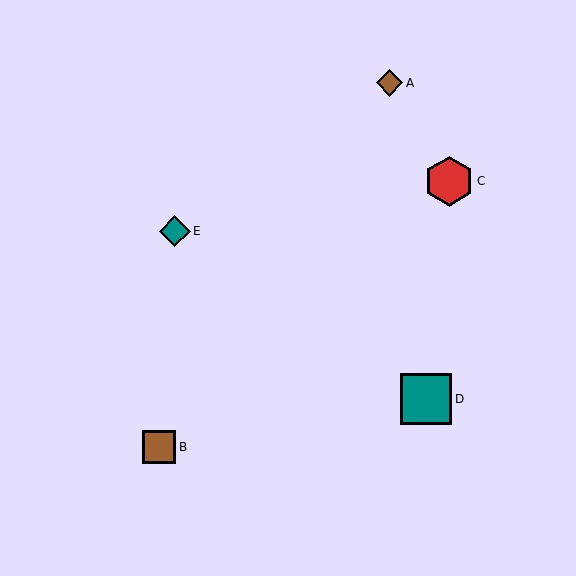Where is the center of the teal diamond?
The center of the teal diamond is at (175, 231).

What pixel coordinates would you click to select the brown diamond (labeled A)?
Click at (389, 83) to select the brown diamond A.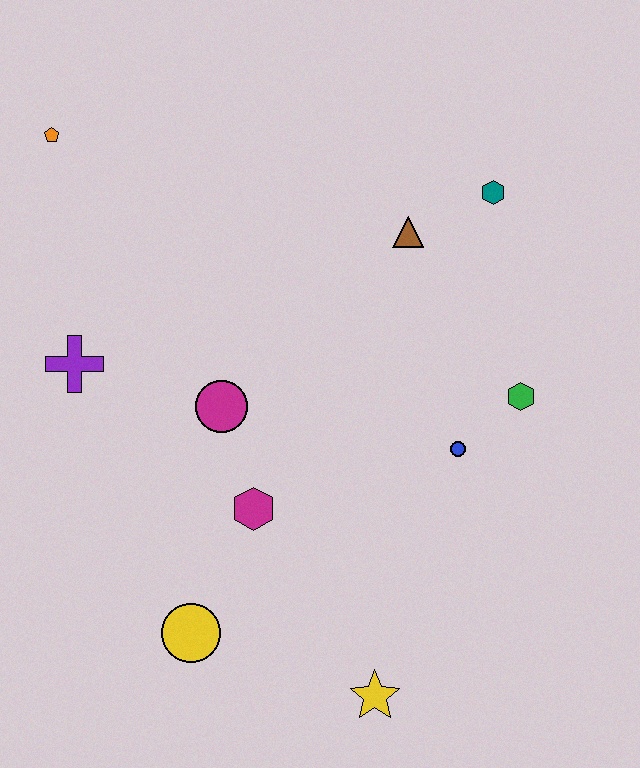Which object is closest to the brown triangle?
The teal hexagon is closest to the brown triangle.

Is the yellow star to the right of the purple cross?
Yes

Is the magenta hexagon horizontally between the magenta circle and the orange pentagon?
No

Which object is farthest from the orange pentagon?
The yellow star is farthest from the orange pentagon.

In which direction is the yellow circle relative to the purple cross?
The yellow circle is below the purple cross.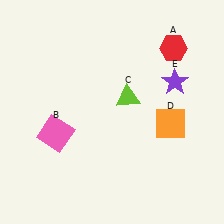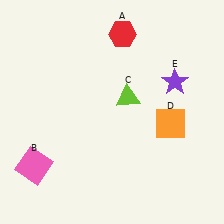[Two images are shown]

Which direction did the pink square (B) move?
The pink square (B) moved down.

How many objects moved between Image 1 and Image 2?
2 objects moved between the two images.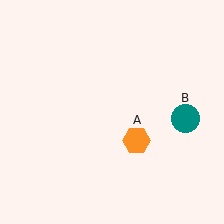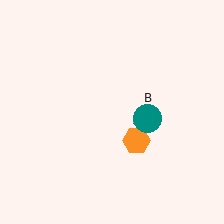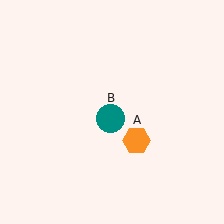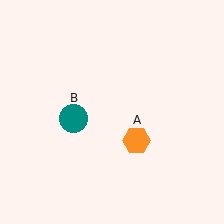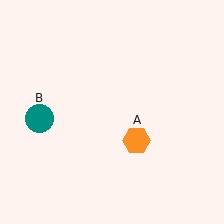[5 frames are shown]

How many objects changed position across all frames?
1 object changed position: teal circle (object B).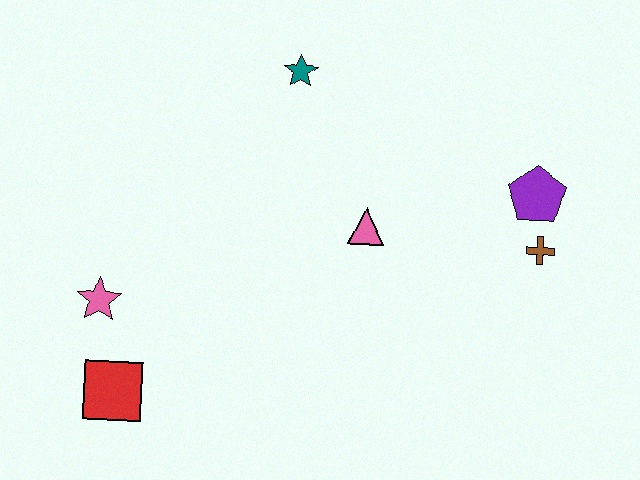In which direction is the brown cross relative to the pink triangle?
The brown cross is to the right of the pink triangle.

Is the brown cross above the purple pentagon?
No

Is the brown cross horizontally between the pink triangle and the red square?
No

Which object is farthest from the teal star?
The red square is farthest from the teal star.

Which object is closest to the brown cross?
The purple pentagon is closest to the brown cross.